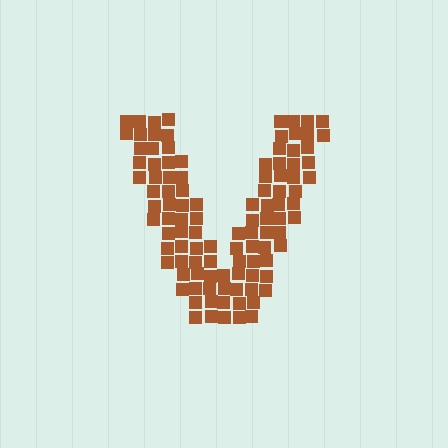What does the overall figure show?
The overall figure shows the letter V.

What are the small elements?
The small elements are squares.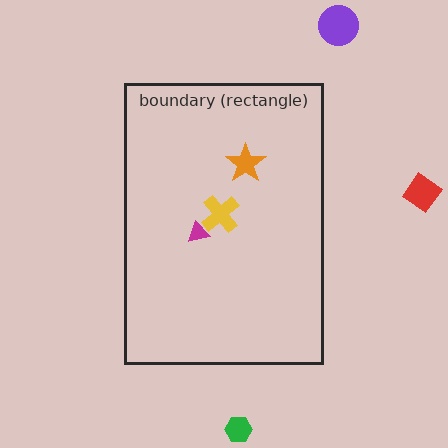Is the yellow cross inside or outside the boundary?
Inside.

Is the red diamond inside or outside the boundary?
Outside.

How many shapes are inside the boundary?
3 inside, 3 outside.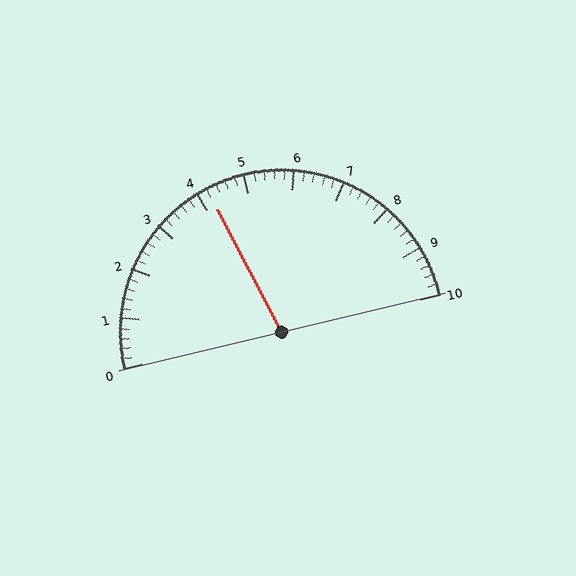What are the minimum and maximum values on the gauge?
The gauge ranges from 0 to 10.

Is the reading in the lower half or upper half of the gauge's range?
The reading is in the lower half of the range (0 to 10).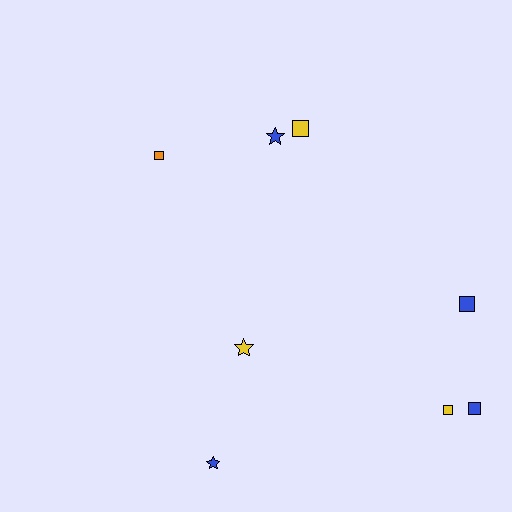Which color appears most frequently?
Blue, with 4 objects.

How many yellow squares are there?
There are 2 yellow squares.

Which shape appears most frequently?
Square, with 5 objects.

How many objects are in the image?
There are 8 objects.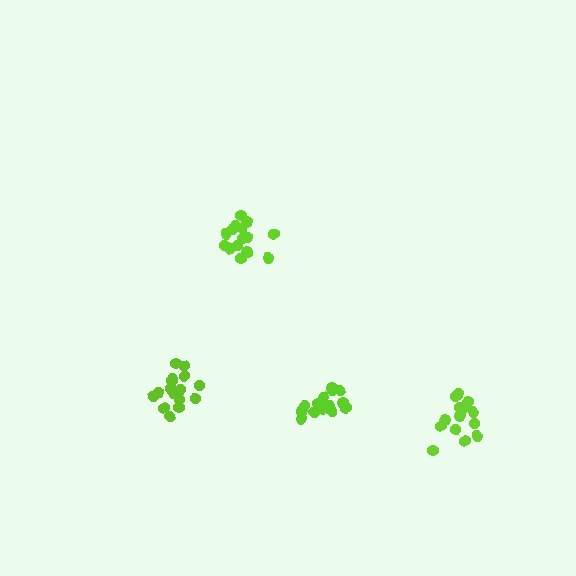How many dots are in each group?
Group 1: 16 dots, Group 2: 17 dots, Group 3: 15 dots, Group 4: 18 dots (66 total).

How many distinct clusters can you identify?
There are 4 distinct clusters.